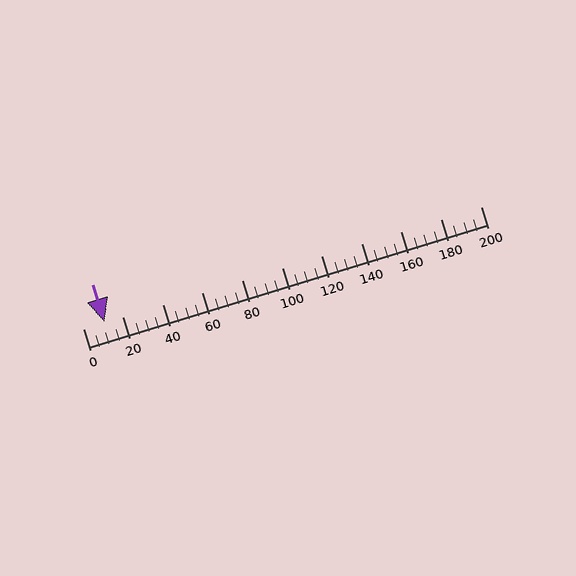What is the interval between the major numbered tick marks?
The major tick marks are spaced 20 units apart.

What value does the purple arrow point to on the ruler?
The purple arrow points to approximately 11.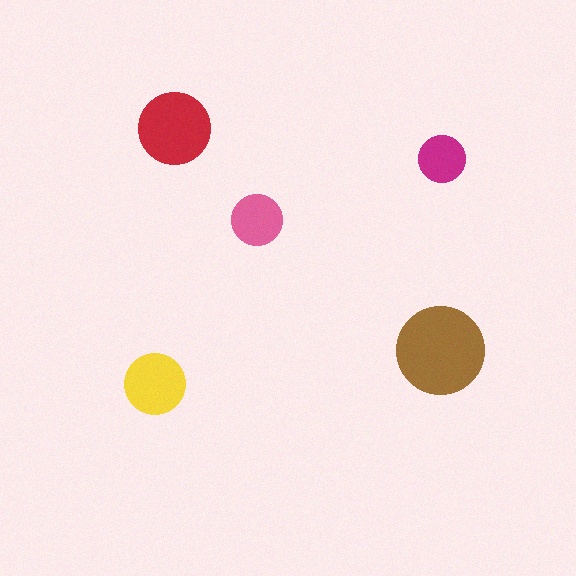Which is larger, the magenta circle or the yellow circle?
The yellow one.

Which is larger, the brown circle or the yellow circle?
The brown one.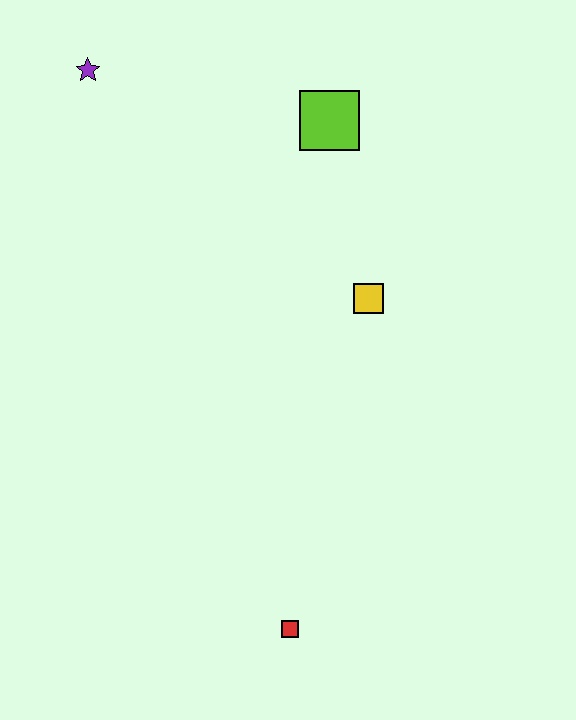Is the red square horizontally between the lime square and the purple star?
Yes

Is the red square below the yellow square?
Yes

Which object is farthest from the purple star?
The red square is farthest from the purple star.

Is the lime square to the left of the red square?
No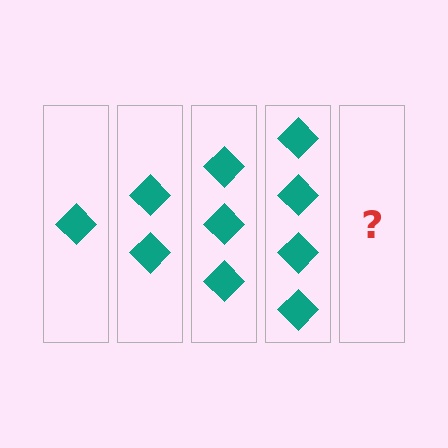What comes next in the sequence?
The next element should be 5 diamonds.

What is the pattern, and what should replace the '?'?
The pattern is that each step adds one more diamond. The '?' should be 5 diamonds.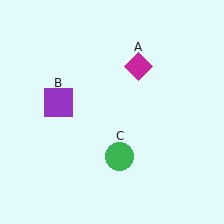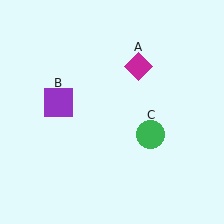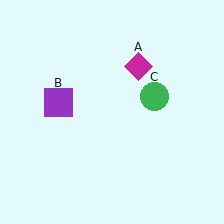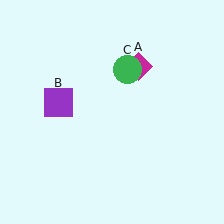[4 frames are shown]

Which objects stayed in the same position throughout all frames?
Magenta diamond (object A) and purple square (object B) remained stationary.